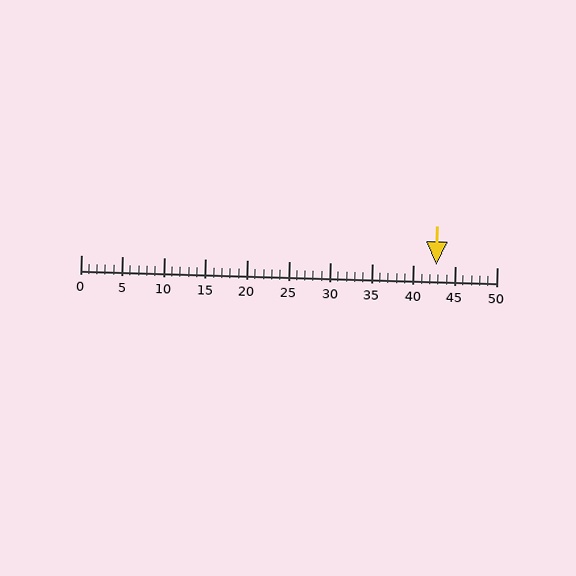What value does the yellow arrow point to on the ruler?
The yellow arrow points to approximately 43.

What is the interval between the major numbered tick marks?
The major tick marks are spaced 5 units apart.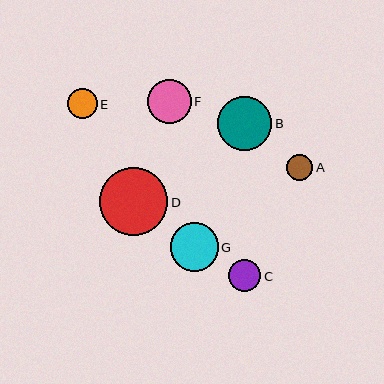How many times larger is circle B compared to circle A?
Circle B is approximately 2.1 times the size of circle A.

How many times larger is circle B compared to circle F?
Circle B is approximately 1.2 times the size of circle F.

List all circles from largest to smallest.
From largest to smallest: D, B, G, F, C, E, A.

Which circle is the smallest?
Circle A is the smallest with a size of approximately 26 pixels.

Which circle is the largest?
Circle D is the largest with a size of approximately 69 pixels.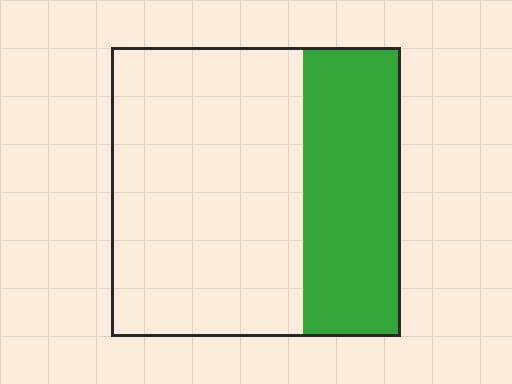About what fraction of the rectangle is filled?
About one third (1/3).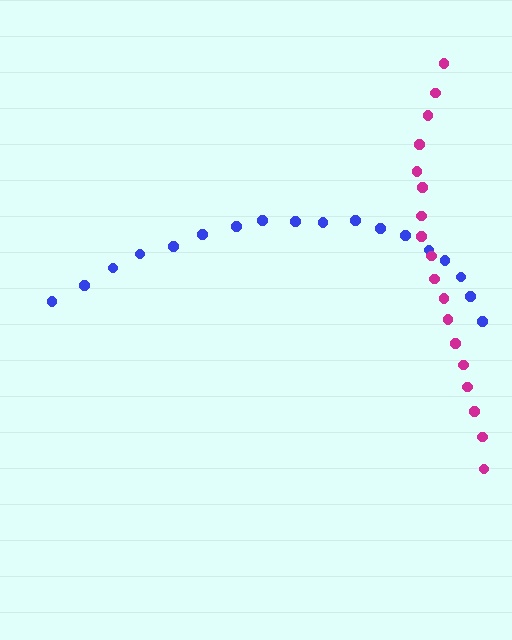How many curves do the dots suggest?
There are 2 distinct paths.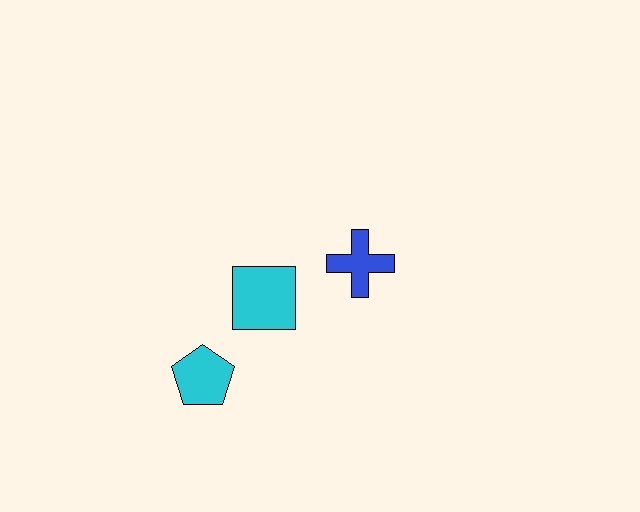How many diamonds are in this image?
There are no diamonds.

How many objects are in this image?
There are 3 objects.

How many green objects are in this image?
There are no green objects.